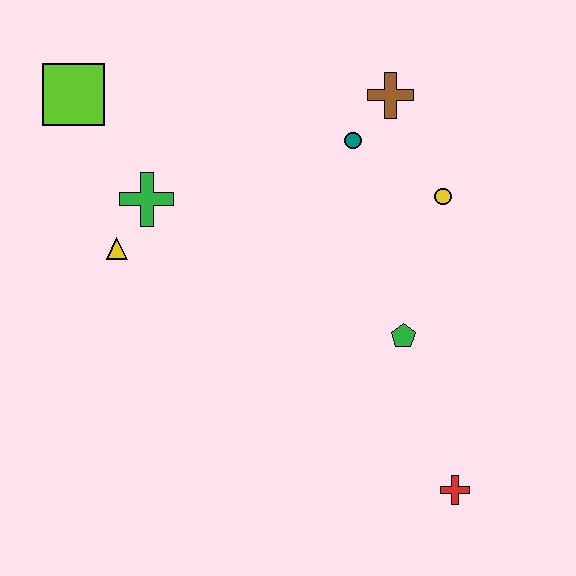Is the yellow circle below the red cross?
No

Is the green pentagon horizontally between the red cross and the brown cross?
Yes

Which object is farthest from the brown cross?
The red cross is farthest from the brown cross.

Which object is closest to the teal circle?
The brown cross is closest to the teal circle.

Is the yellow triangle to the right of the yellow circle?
No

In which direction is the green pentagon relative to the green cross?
The green pentagon is to the right of the green cross.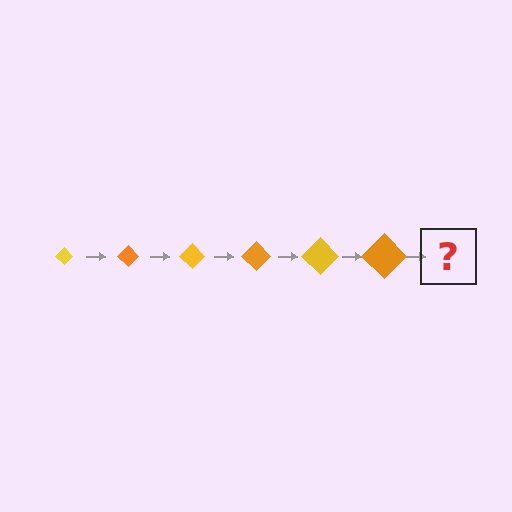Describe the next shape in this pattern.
It should be a yellow diamond, larger than the previous one.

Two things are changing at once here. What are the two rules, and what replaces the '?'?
The two rules are that the diamond grows larger each step and the color cycles through yellow and orange. The '?' should be a yellow diamond, larger than the previous one.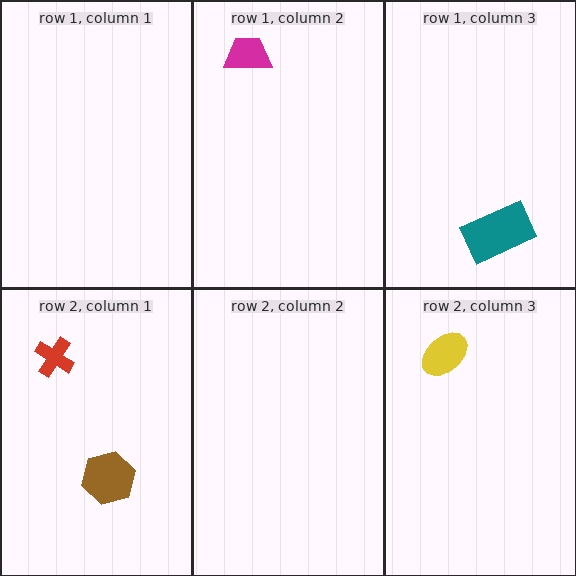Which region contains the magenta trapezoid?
The row 1, column 2 region.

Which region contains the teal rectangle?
The row 1, column 3 region.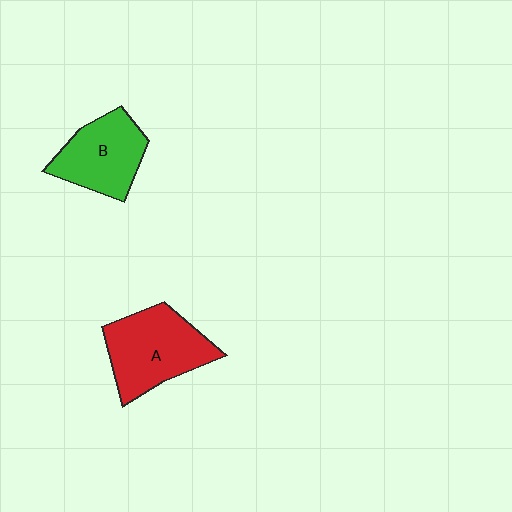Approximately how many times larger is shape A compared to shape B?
Approximately 1.2 times.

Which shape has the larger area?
Shape A (red).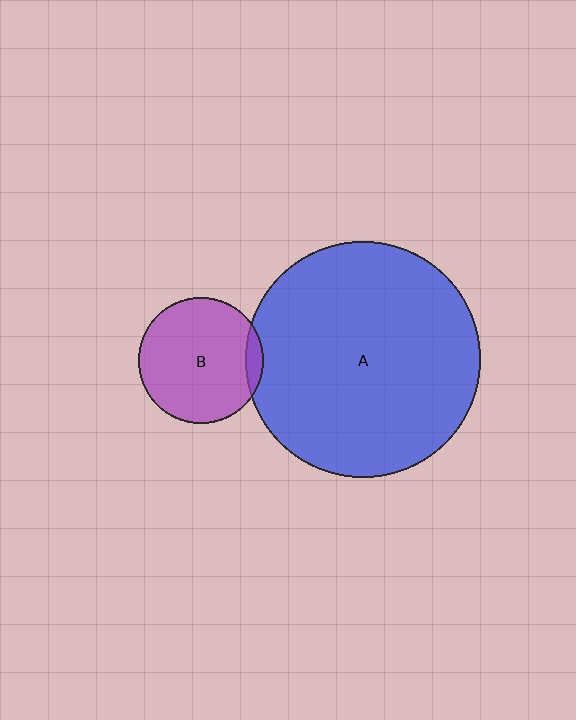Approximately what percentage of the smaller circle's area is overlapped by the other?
Approximately 5%.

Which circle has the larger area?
Circle A (blue).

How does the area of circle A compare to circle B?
Approximately 3.5 times.